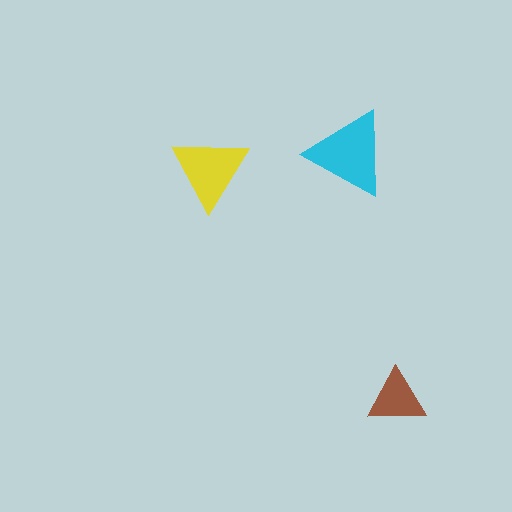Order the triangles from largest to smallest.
the cyan one, the yellow one, the brown one.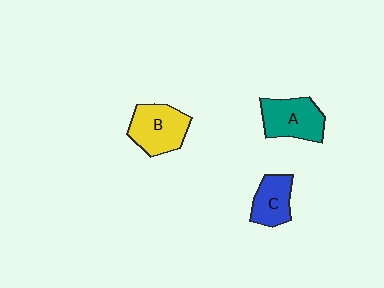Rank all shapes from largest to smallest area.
From largest to smallest: B (yellow), A (teal), C (blue).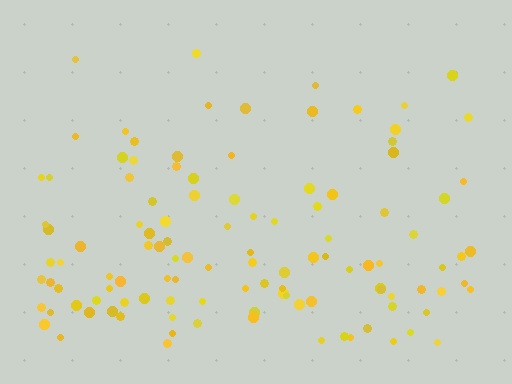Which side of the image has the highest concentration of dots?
The bottom.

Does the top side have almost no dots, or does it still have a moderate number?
Still a moderate number, just noticeably fewer than the bottom.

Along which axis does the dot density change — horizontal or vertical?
Vertical.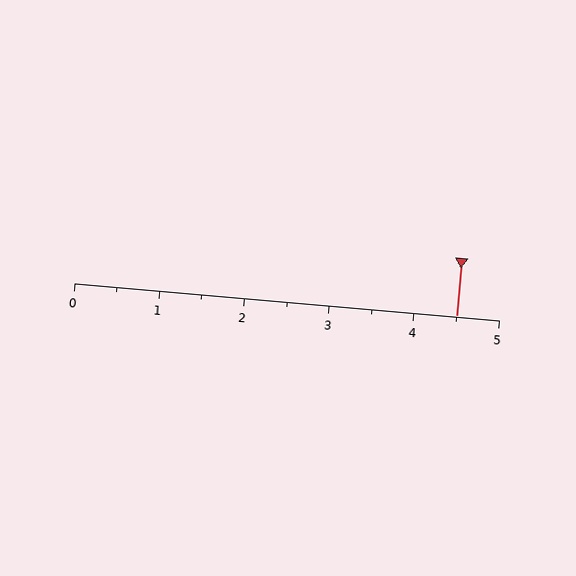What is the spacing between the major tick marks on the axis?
The major ticks are spaced 1 apart.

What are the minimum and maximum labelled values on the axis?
The axis runs from 0 to 5.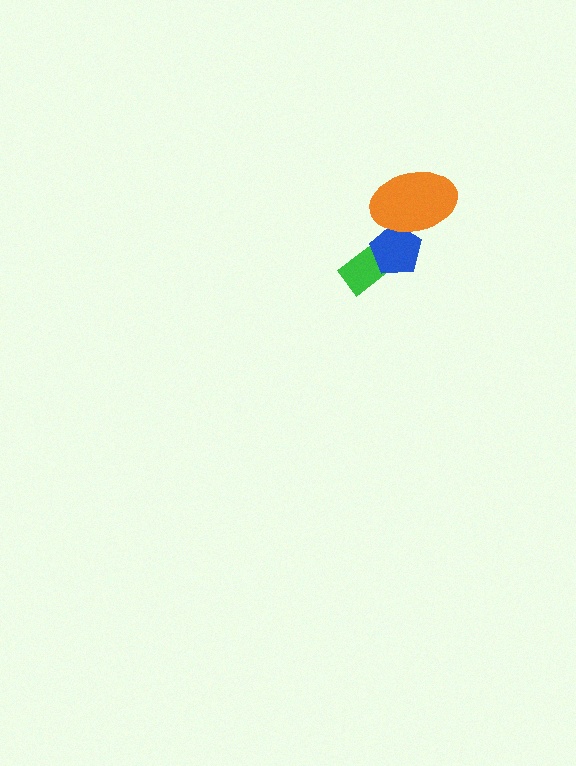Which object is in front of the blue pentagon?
The orange ellipse is in front of the blue pentagon.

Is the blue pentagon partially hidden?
Yes, it is partially covered by another shape.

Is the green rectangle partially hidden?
Yes, it is partially covered by another shape.